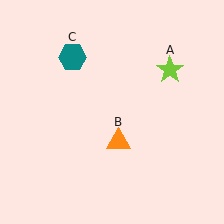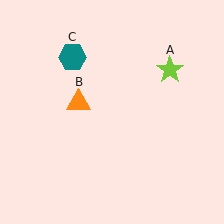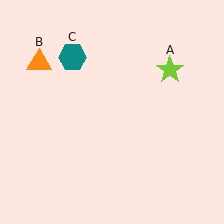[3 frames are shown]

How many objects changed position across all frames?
1 object changed position: orange triangle (object B).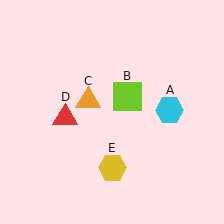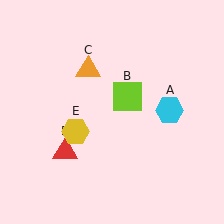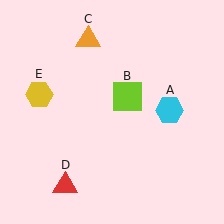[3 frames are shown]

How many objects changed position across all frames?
3 objects changed position: orange triangle (object C), red triangle (object D), yellow hexagon (object E).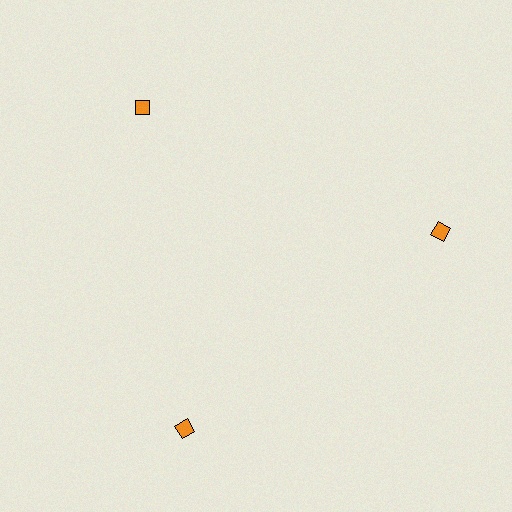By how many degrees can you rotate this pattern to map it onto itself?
The pattern maps onto itself every 120 degrees of rotation.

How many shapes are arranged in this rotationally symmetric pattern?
There are 3 shapes, arranged in 3 groups of 1.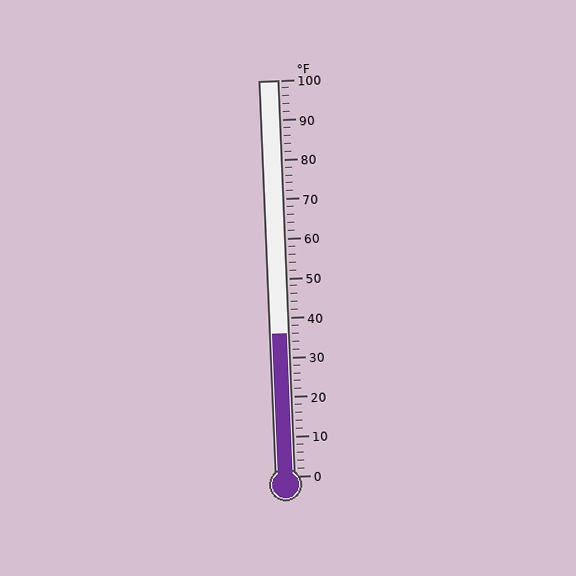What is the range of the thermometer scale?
The thermometer scale ranges from 0°F to 100°F.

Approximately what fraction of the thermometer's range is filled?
The thermometer is filled to approximately 35% of its range.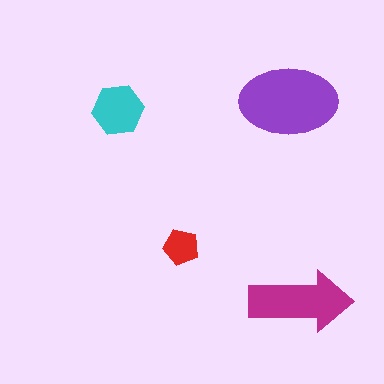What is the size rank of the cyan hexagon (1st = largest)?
3rd.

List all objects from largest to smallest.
The purple ellipse, the magenta arrow, the cyan hexagon, the red pentagon.